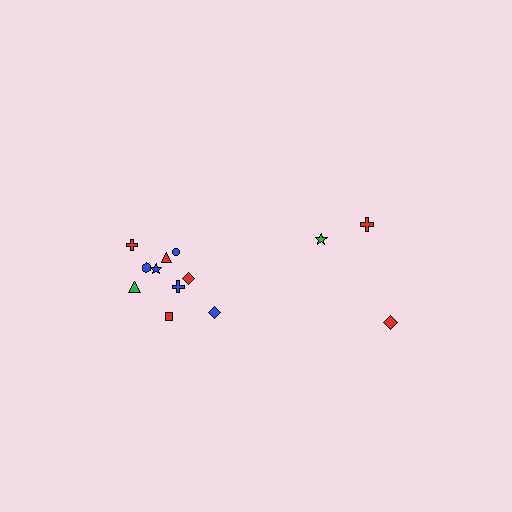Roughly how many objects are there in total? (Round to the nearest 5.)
Roughly 15 objects in total.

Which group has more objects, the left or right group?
The left group.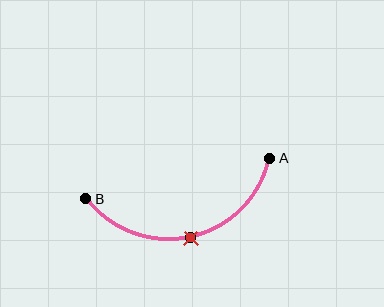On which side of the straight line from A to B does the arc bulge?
The arc bulges below the straight line connecting A and B.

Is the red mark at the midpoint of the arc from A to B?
Yes. The red mark lies on the arc at equal arc-length from both A and B — it is the arc midpoint.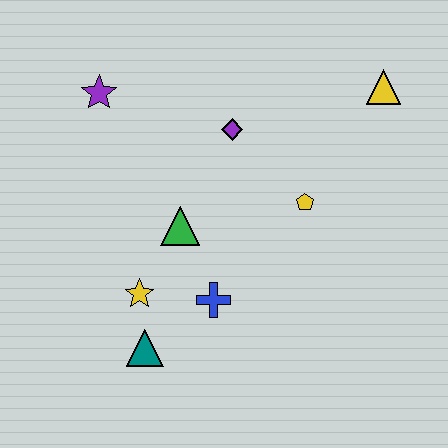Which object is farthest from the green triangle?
The yellow triangle is farthest from the green triangle.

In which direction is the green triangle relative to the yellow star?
The green triangle is above the yellow star.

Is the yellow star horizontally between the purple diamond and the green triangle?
No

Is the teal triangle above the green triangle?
No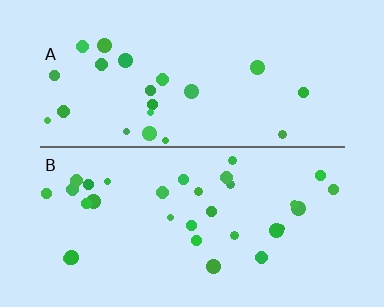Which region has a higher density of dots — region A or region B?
B (the bottom).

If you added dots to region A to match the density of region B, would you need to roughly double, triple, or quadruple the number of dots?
Approximately double.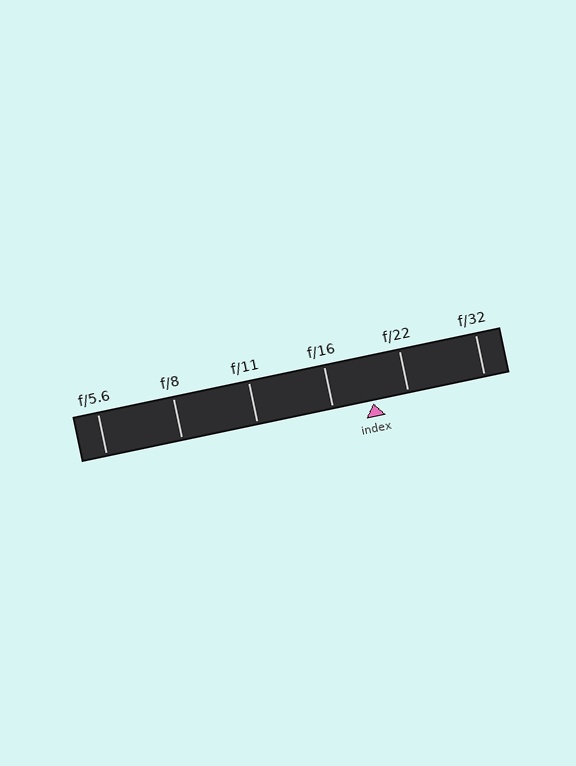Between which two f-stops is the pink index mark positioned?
The index mark is between f/16 and f/22.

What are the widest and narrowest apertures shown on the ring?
The widest aperture shown is f/5.6 and the narrowest is f/32.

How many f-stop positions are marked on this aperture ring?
There are 6 f-stop positions marked.